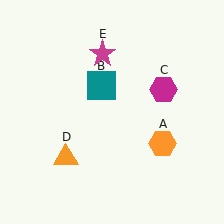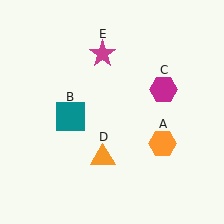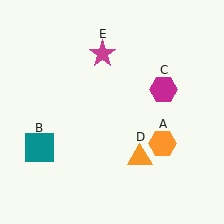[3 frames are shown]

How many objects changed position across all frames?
2 objects changed position: teal square (object B), orange triangle (object D).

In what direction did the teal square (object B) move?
The teal square (object B) moved down and to the left.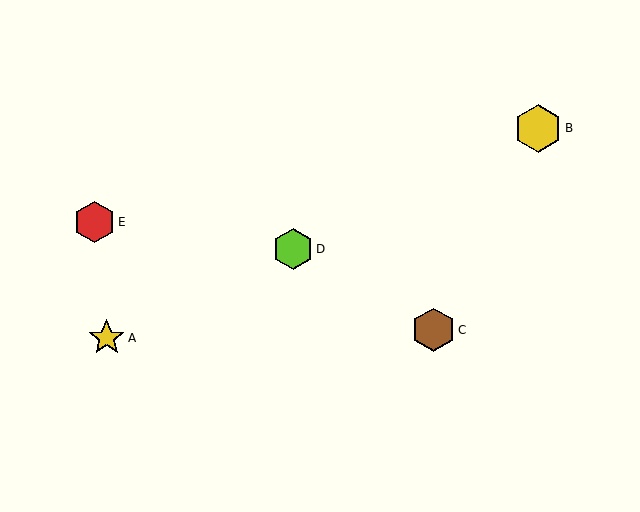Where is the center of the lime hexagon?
The center of the lime hexagon is at (293, 249).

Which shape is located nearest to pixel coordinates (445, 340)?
The brown hexagon (labeled C) at (434, 330) is nearest to that location.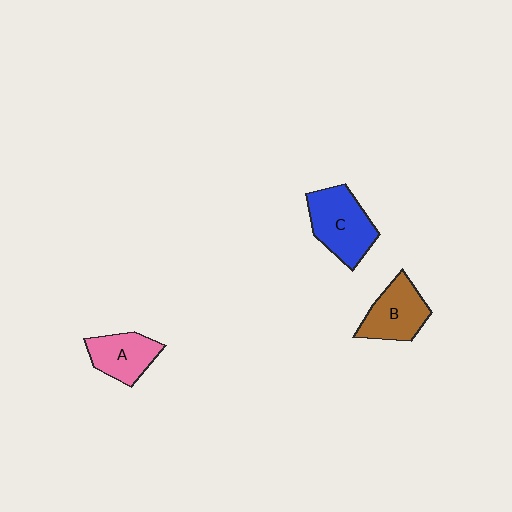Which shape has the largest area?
Shape C (blue).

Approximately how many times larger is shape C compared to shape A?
Approximately 1.4 times.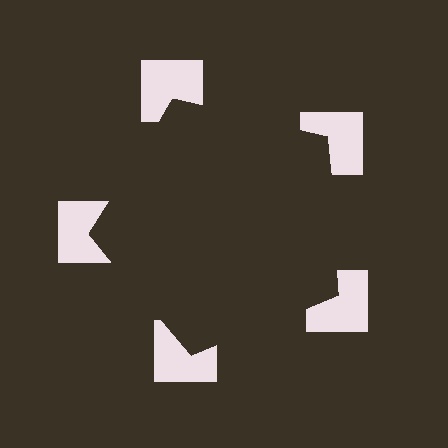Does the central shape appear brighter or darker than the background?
It typically appears slightly darker than the background, even though no actual brightness change is drawn.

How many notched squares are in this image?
There are 5 — one at each vertex of the illusory pentagon.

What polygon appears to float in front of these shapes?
An illusory pentagon — its edges are inferred from the aligned wedge cuts in the notched squares, not physically drawn.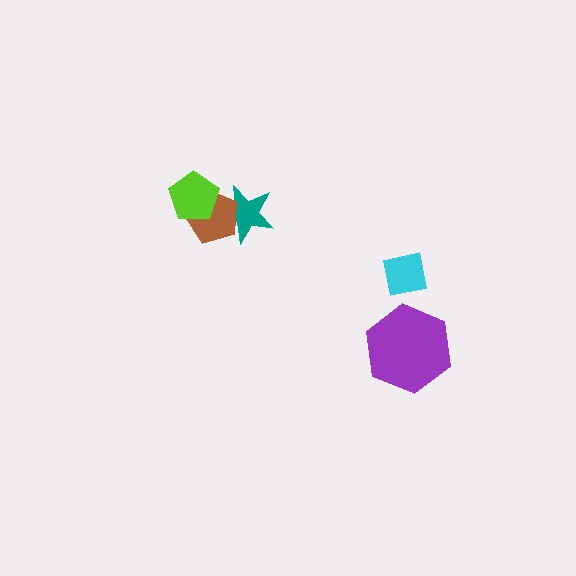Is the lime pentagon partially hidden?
No, no other shape covers it.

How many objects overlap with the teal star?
1 object overlaps with the teal star.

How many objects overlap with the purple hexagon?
0 objects overlap with the purple hexagon.